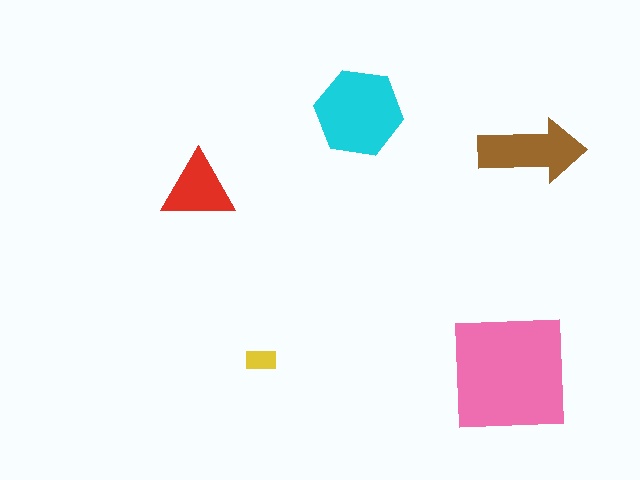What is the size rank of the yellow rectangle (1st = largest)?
5th.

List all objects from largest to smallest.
The pink square, the cyan hexagon, the brown arrow, the red triangle, the yellow rectangle.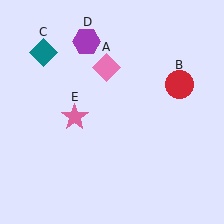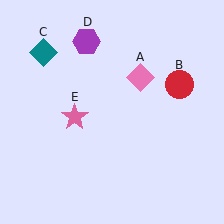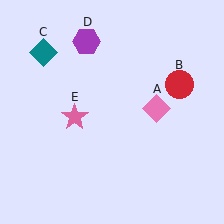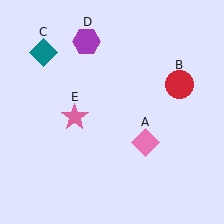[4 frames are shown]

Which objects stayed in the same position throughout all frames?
Red circle (object B) and teal diamond (object C) and purple hexagon (object D) and pink star (object E) remained stationary.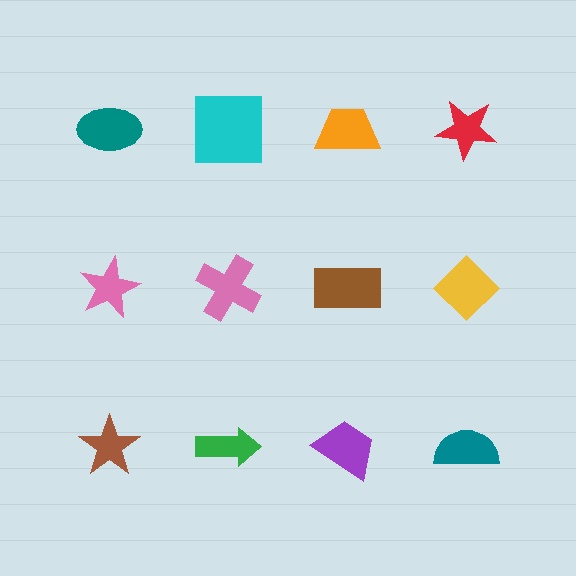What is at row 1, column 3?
An orange trapezoid.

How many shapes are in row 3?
4 shapes.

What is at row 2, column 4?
A yellow diamond.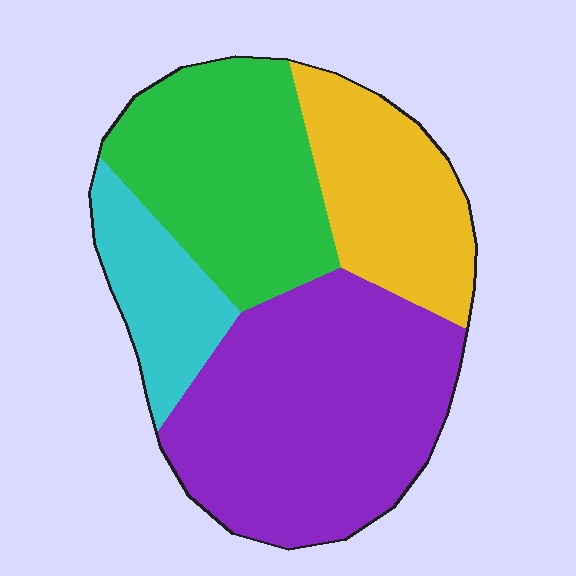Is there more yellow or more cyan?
Yellow.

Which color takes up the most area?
Purple, at roughly 40%.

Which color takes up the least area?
Cyan, at roughly 15%.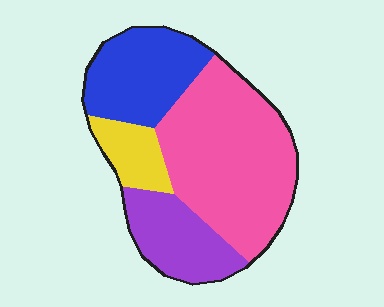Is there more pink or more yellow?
Pink.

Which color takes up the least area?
Yellow, at roughly 10%.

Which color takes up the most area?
Pink, at roughly 50%.